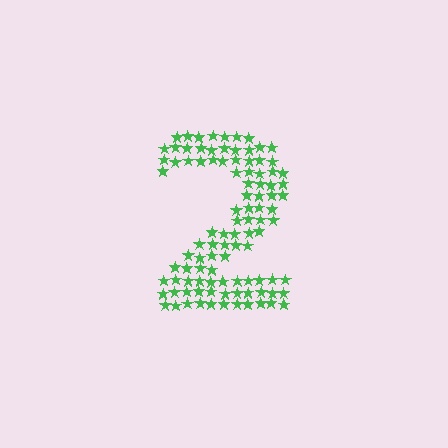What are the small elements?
The small elements are stars.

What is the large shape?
The large shape is the digit 2.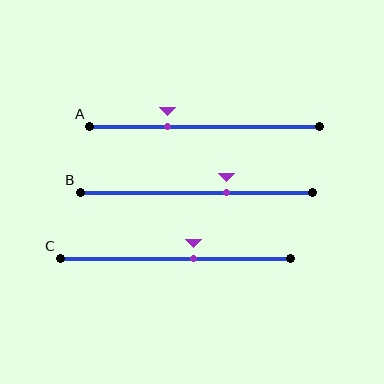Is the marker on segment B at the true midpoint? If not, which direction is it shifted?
No, the marker on segment B is shifted to the right by about 13% of the segment length.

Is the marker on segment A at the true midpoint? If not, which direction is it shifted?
No, the marker on segment A is shifted to the left by about 16% of the segment length.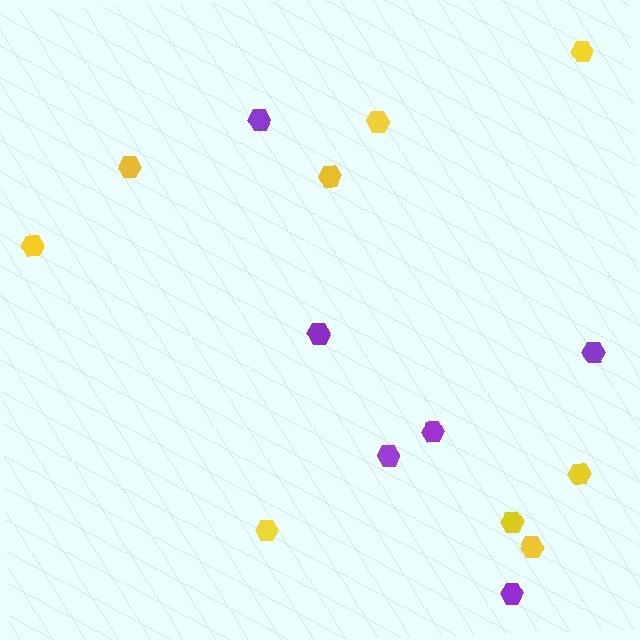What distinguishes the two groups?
There are 2 groups: one group of yellow hexagons (9) and one group of purple hexagons (6).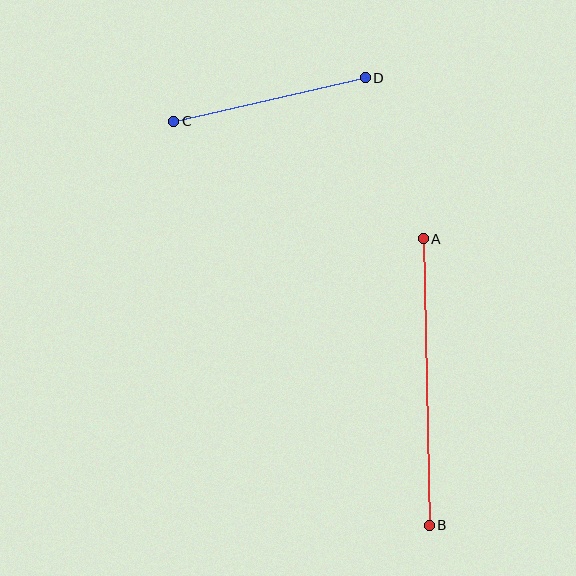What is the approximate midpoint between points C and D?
The midpoint is at approximately (269, 100) pixels.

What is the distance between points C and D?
The distance is approximately 196 pixels.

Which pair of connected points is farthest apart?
Points A and B are farthest apart.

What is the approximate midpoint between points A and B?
The midpoint is at approximately (426, 382) pixels.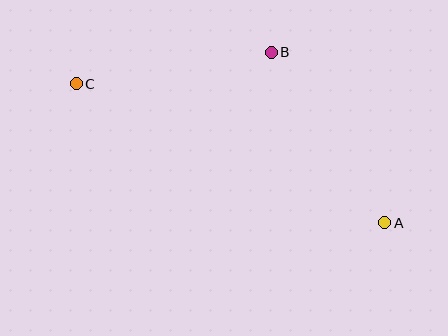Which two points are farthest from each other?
Points A and C are farthest from each other.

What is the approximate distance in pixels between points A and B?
The distance between A and B is approximately 205 pixels.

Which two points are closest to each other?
Points B and C are closest to each other.